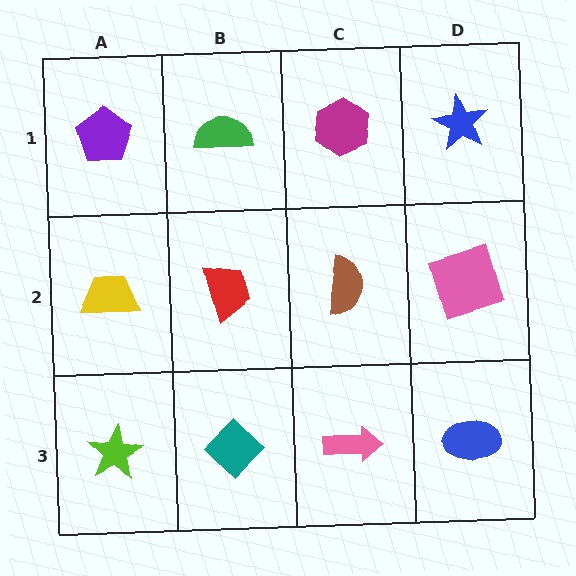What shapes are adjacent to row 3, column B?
A red trapezoid (row 2, column B), a lime star (row 3, column A), a pink arrow (row 3, column C).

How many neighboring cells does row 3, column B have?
3.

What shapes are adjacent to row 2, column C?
A magenta hexagon (row 1, column C), a pink arrow (row 3, column C), a red trapezoid (row 2, column B), a pink square (row 2, column D).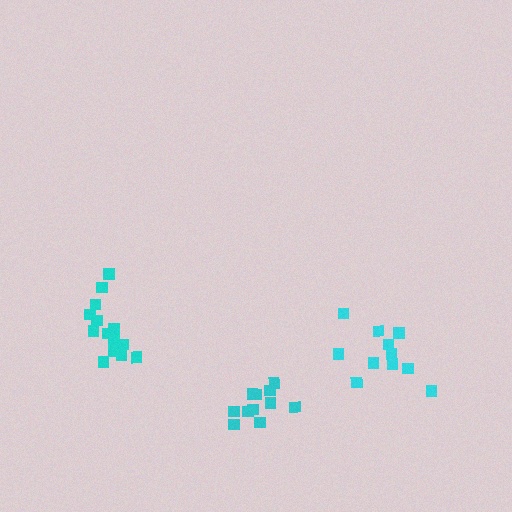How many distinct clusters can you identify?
There are 3 distinct clusters.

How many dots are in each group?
Group 1: 11 dots, Group 2: 16 dots, Group 3: 11 dots (38 total).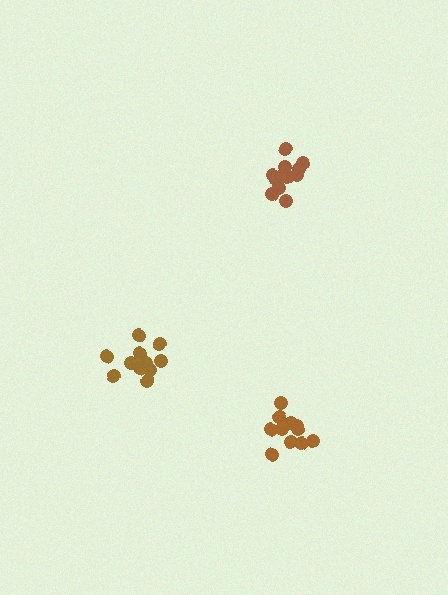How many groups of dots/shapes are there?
There are 3 groups.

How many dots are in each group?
Group 1: 11 dots, Group 2: 13 dots, Group 3: 12 dots (36 total).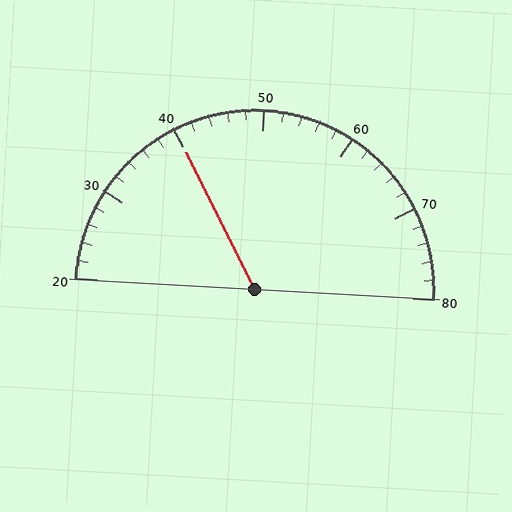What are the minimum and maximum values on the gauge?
The gauge ranges from 20 to 80.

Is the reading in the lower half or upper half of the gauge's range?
The reading is in the lower half of the range (20 to 80).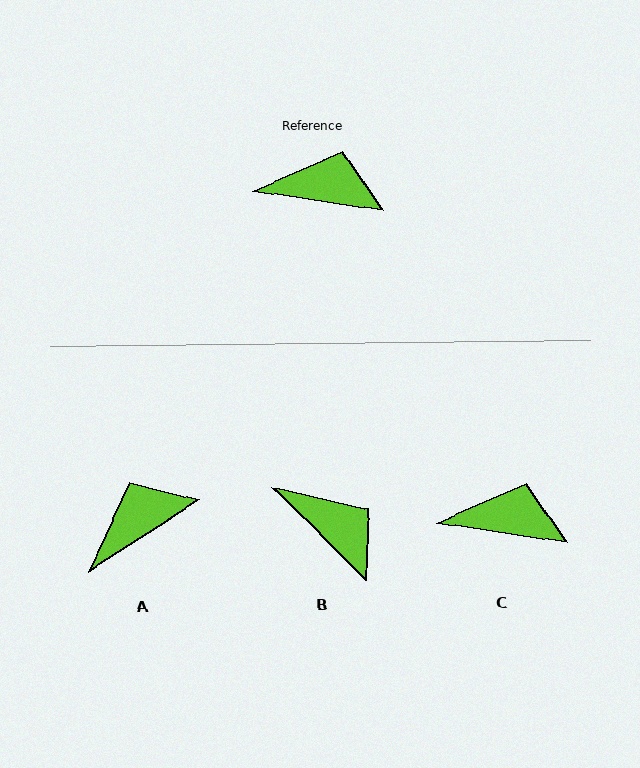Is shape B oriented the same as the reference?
No, it is off by about 36 degrees.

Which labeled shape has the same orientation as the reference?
C.